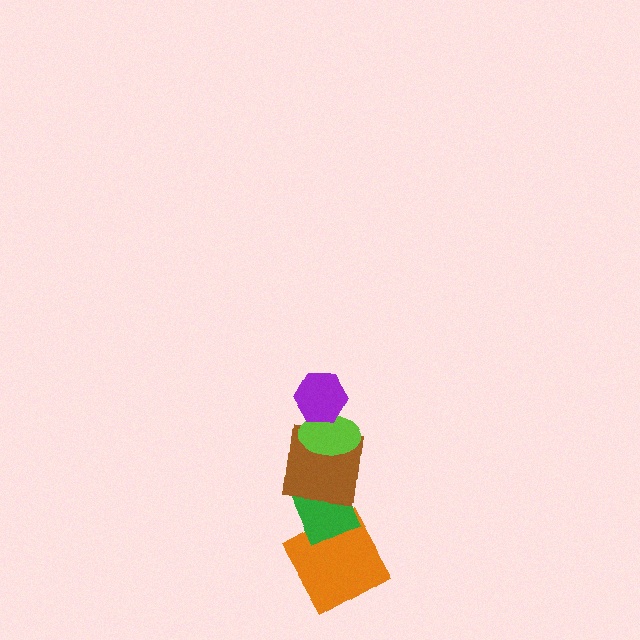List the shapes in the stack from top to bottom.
From top to bottom: the purple hexagon, the lime ellipse, the brown square, the green diamond, the orange square.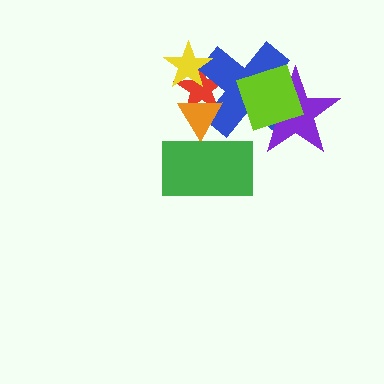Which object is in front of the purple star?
The lime square is in front of the purple star.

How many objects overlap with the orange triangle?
3 objects overlap with the orange triangle.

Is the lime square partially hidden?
No, no other shape covers it.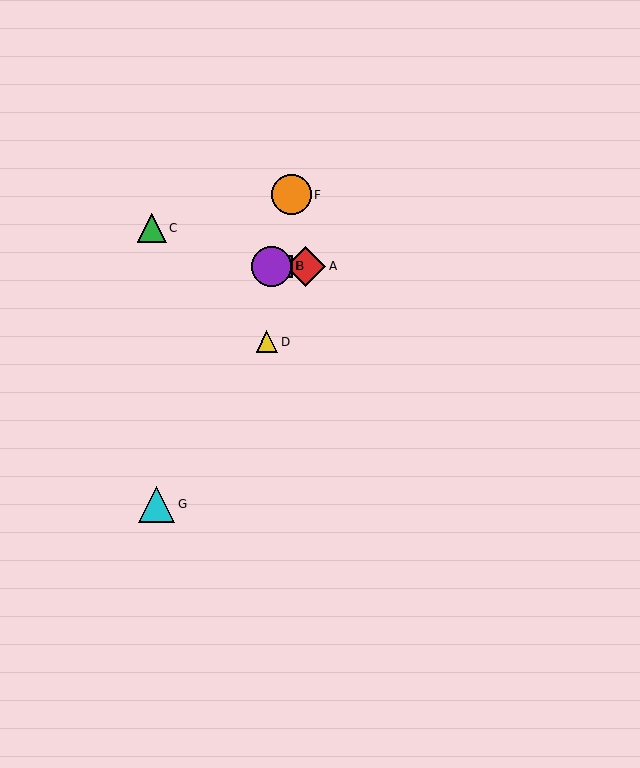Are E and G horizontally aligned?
No, E is at y≈266 and G is at y≈504.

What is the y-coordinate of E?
Object E is at y≈266.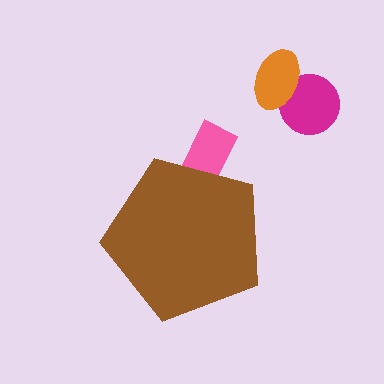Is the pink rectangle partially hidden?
Yes, the pink rectangle is partially hidden behind the brown pentagon.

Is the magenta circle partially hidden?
No, the magenta circle is fully visible.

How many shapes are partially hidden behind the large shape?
1 shape is partially hidden.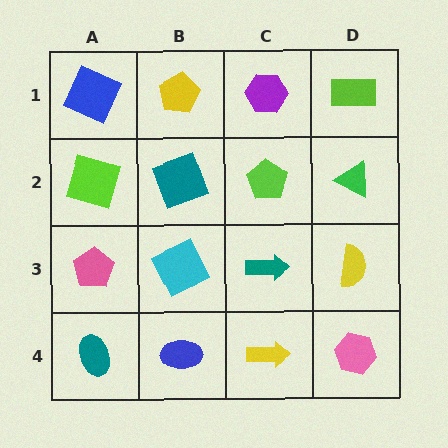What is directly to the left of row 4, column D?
A yellow arrow.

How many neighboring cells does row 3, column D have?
3.